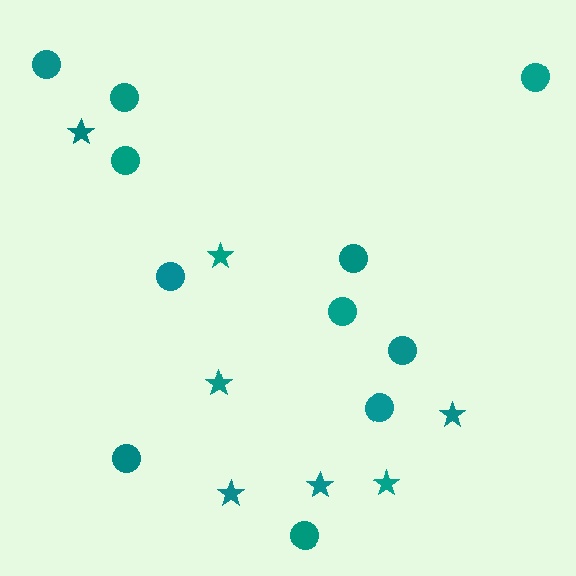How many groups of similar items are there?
There are 2 groups: one group of stars (7) and one group of circles (11).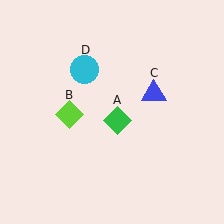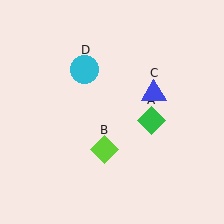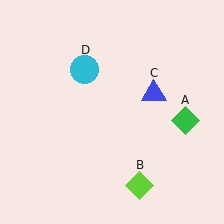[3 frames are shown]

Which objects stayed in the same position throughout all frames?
Blue triangle (object C) and cyan circle (object D) remained stationary.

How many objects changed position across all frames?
2 objects changed position: green diamond (object A), lime diamond (object B).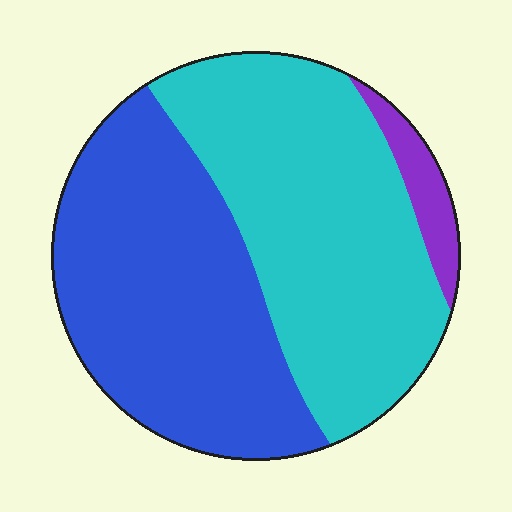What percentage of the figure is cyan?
Cyan covers roughly 50% of the figure.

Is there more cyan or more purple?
Cyan.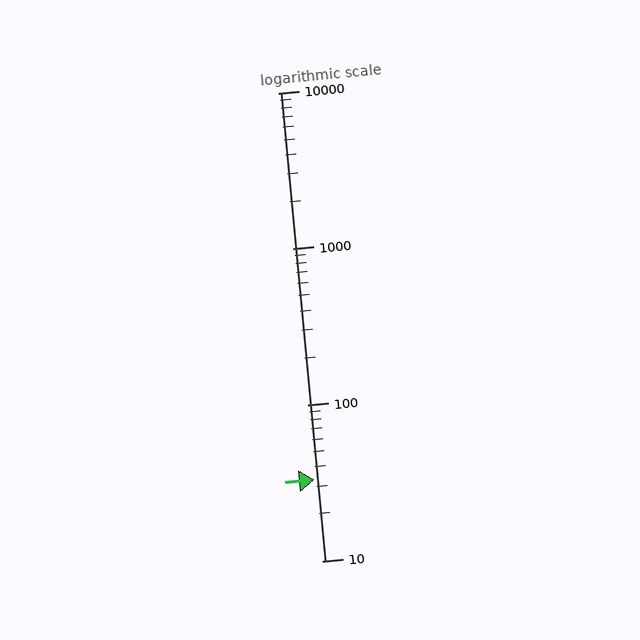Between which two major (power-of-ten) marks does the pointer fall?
The pointer is between 10 and 100.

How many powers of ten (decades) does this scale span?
The scale spans 3 decades, from 10 to 10000.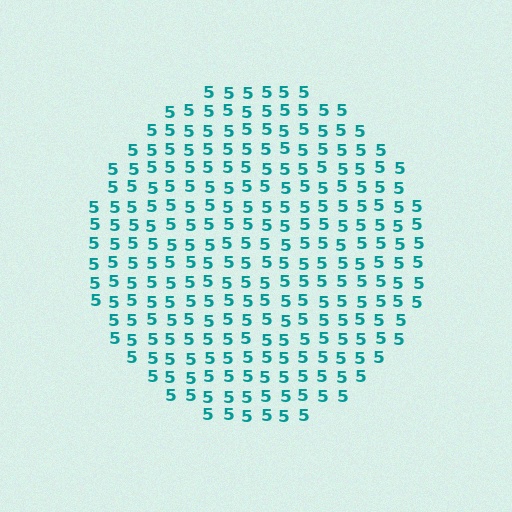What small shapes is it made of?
It is made of small digit 5's.